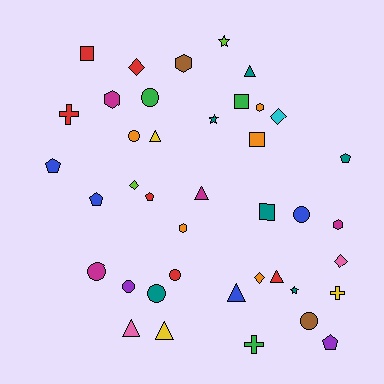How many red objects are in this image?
There are 6 red objects.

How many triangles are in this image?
There are 7 triangles.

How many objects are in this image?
There are 40 objects.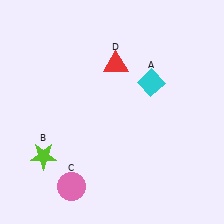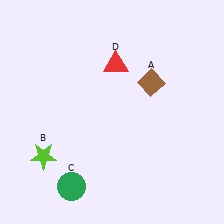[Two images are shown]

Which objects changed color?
A changed from cyan to brown. C changed from pink to green.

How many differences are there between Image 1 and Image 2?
There are 2 differences between the two images.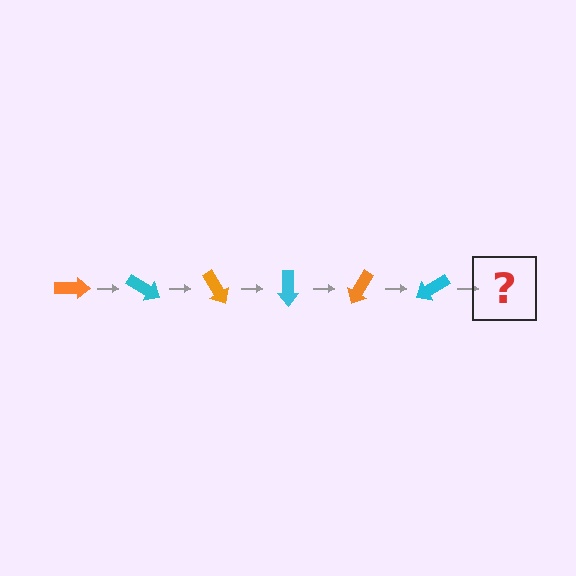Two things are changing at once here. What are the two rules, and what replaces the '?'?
The two rules are that it rotates 30 degrees each step and the color cycles through orange and cyan. The '?' should be an orange arrow, rotated 180 degrees from the start.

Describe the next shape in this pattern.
It should be an orange arrow, rotated 180 degrees from the start.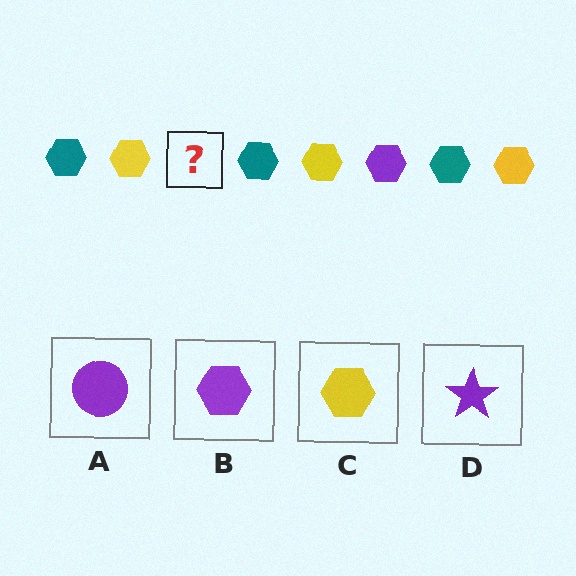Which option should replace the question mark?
Option B.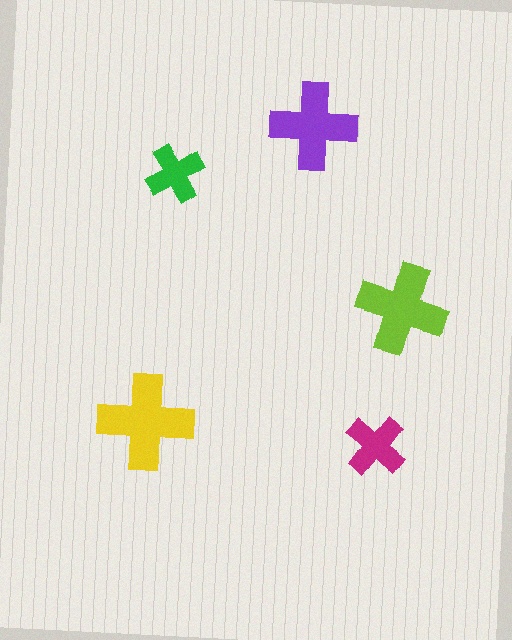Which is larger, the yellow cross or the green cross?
The yellow one.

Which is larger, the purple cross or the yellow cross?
The yellow one.